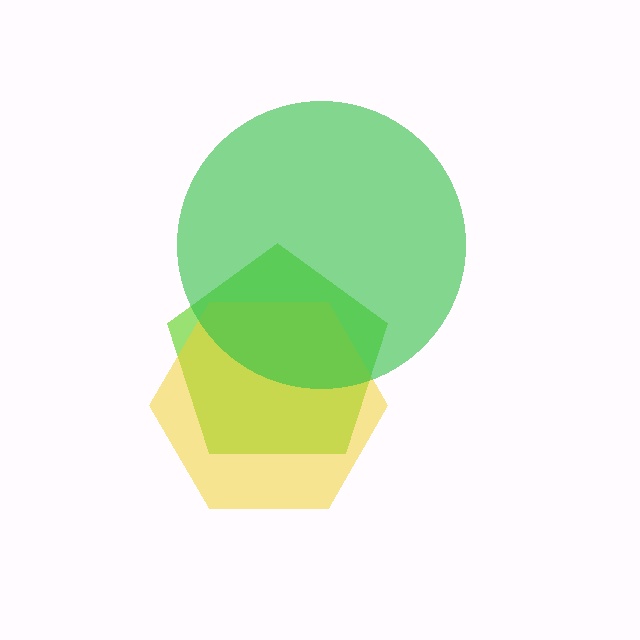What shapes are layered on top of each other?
The layered shapes are: a lime pentagon, a yellow hexagon, a green circle.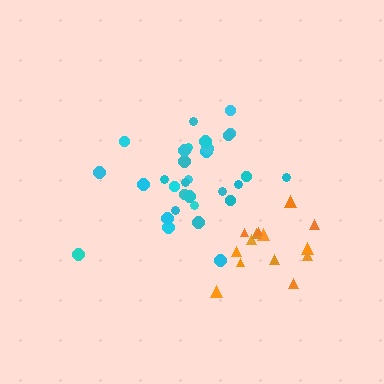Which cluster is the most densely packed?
Orange.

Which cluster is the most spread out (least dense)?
Cyan.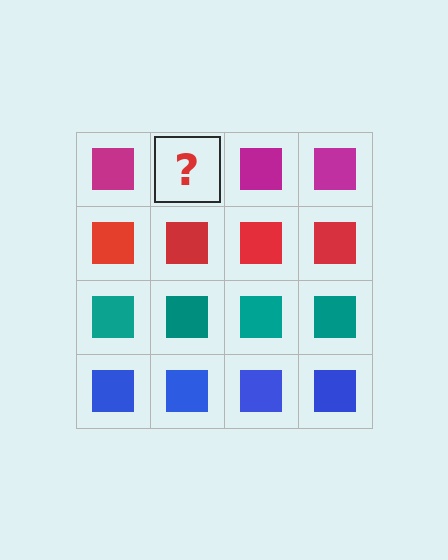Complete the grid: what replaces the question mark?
The question mark should be replaced with a magenta square.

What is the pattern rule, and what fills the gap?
The rule is that each row has a consistent color. The gap should be filled with a magenta square.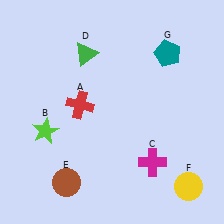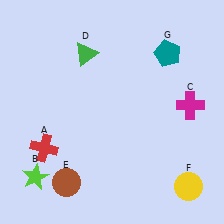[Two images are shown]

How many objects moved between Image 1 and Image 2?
3 objects moved between the two images.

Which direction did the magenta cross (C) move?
The magenta cross (C) moved up.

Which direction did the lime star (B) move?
The lime star (B) moved down.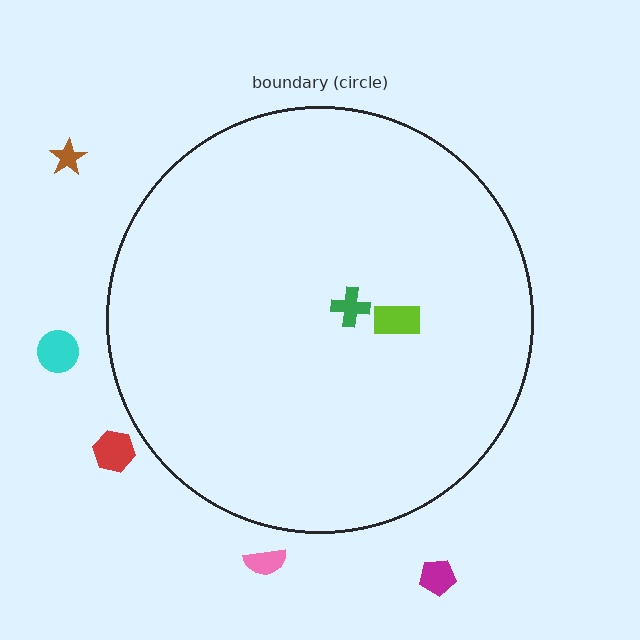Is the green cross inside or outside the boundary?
Inside.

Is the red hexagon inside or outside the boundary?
Outside.